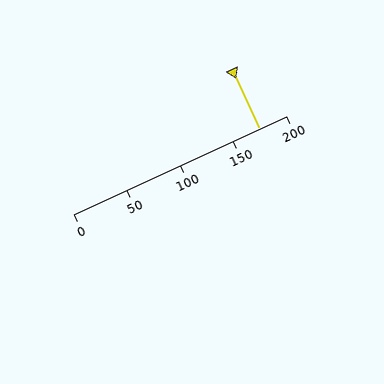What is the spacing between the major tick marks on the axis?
The major ticks are spaced 50 apart.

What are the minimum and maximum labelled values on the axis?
The axis runs from 0 to 200.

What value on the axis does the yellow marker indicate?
The marker indicates approximately 175.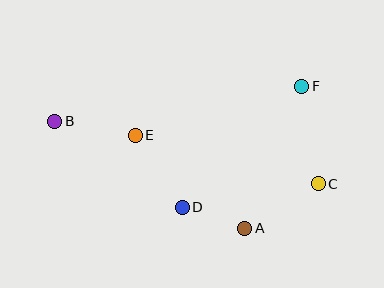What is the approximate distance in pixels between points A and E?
The distance between A and E is approximately 144 pixels.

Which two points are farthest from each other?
Points B and C are farthest from each other.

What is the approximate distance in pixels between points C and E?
The distance between C and E is approximately 189 pixels.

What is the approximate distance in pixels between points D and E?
The distance between D and E is approximately 86 pixels.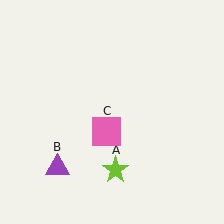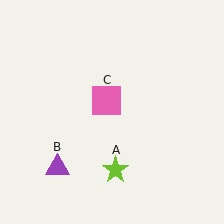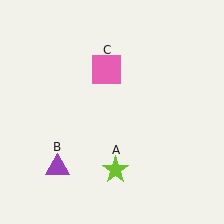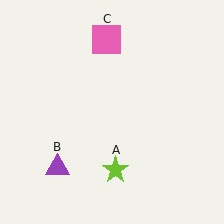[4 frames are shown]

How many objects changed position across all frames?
1 object changed position: pink square (object C).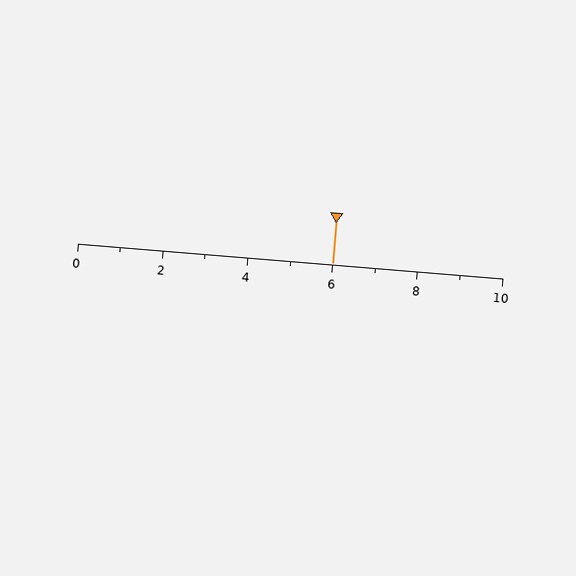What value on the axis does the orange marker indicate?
The marker indicates approximately 6.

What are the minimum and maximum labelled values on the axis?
The axis runs from 0 to 10.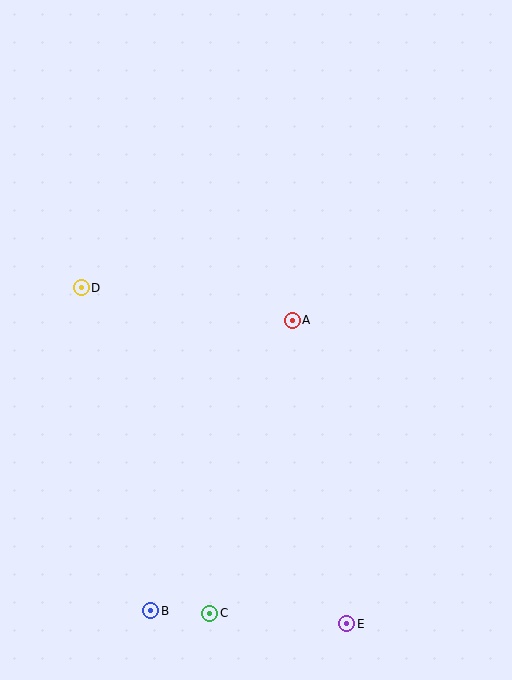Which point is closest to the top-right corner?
Point A is closest to the top-right corner.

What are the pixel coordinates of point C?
Point C is at (210, 613).